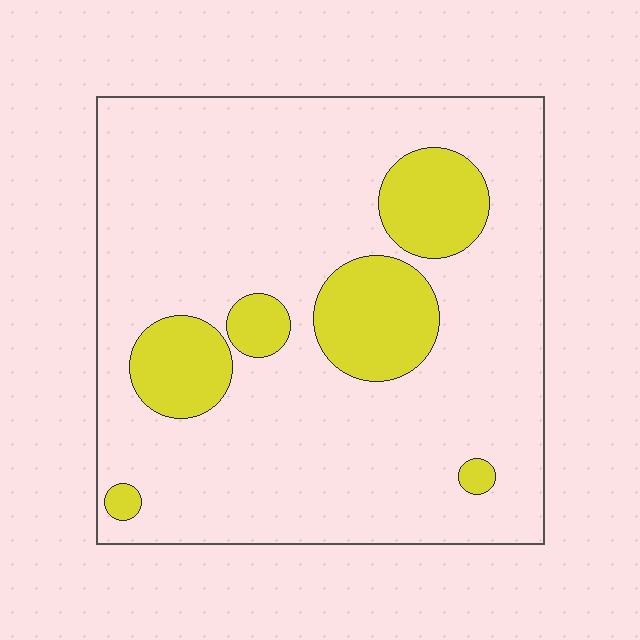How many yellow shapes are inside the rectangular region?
6.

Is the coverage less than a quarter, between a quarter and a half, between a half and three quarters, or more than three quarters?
Less than a quarter.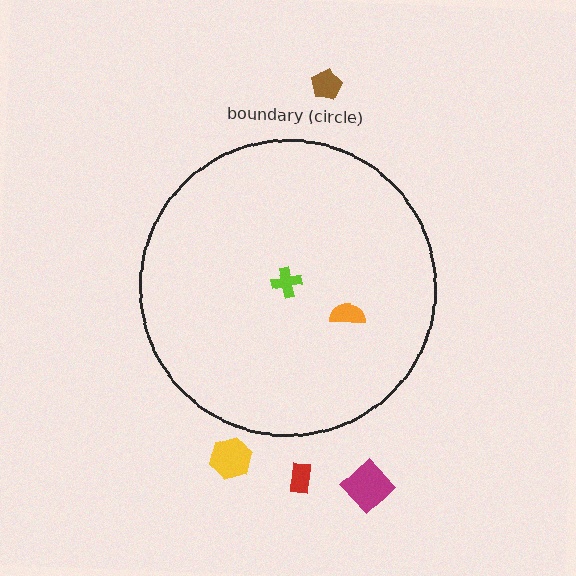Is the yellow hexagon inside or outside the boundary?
Outside.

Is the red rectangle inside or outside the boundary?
Outside.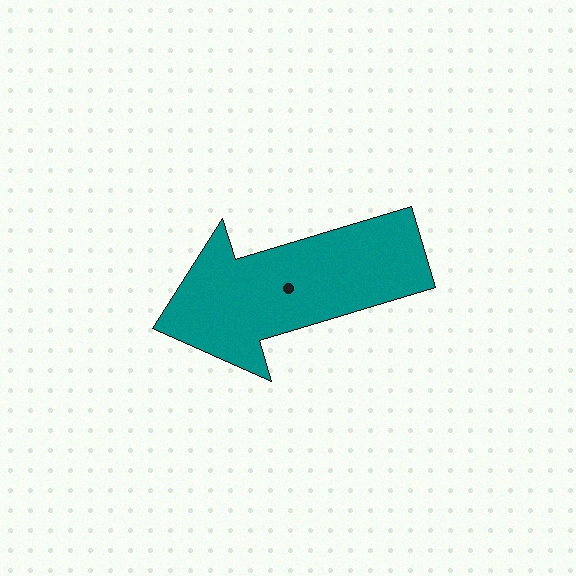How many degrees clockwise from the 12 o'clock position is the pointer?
Approximately 253 degrees.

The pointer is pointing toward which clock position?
Roughly 8 o'clock.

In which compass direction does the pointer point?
West.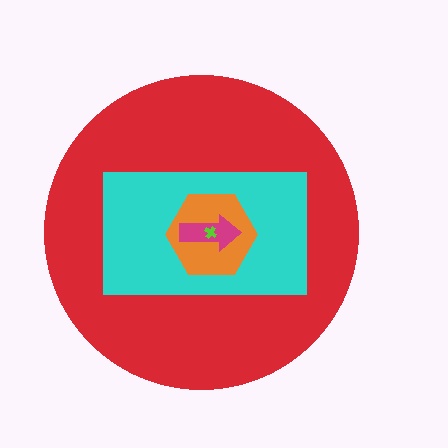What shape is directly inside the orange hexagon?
The magenta arrow.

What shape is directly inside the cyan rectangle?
The orange hexagon.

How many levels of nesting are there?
5.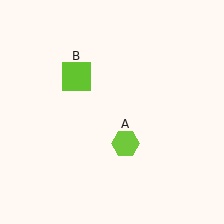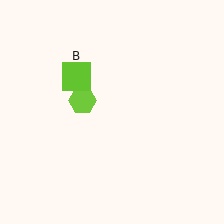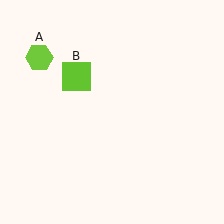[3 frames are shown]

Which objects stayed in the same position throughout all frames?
Lime square (object B) remained stationary.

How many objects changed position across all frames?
1 object changed position: lime hexagon (object A).